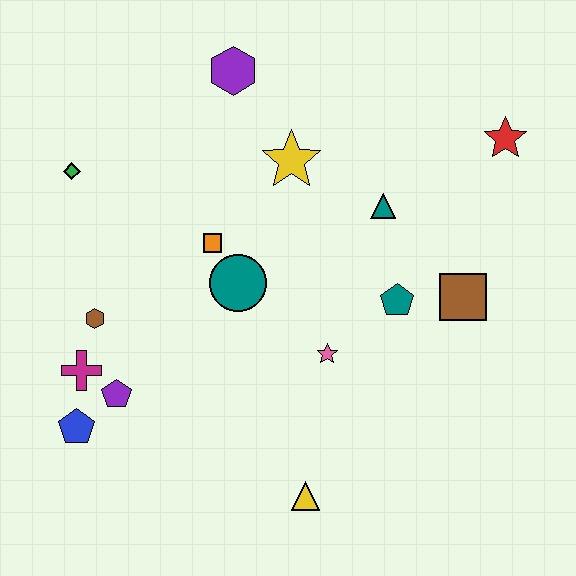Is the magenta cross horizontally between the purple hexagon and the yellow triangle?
No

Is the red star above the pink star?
Yes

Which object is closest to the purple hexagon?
The yellow star is closest to the purple hexagon.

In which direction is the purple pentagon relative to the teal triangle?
The purple pentagon is to the left of the teal triangle.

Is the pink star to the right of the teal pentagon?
No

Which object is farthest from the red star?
The blue pentagon is farthest from the red star.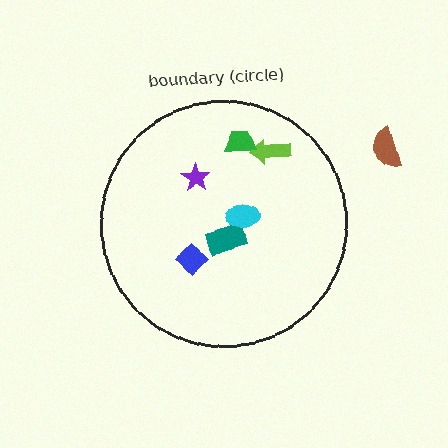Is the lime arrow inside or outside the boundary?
Inside.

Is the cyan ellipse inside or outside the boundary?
Inside.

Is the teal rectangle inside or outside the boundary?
Inside.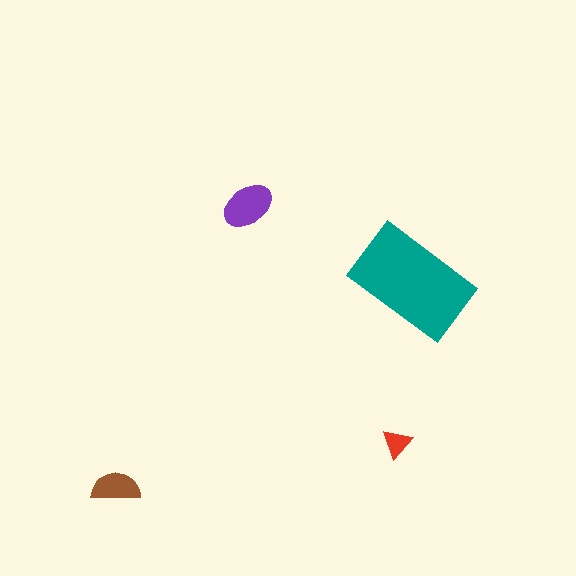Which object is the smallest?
The red triangle.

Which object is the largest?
The teal rectangle.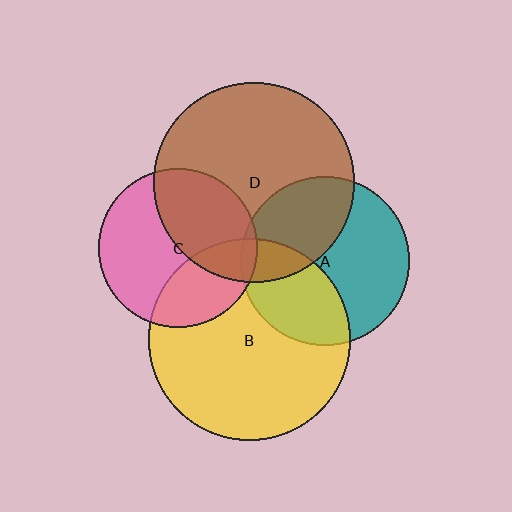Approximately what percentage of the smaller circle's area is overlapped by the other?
Approximately 10%.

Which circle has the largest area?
Circle B (yellow).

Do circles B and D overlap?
Yes.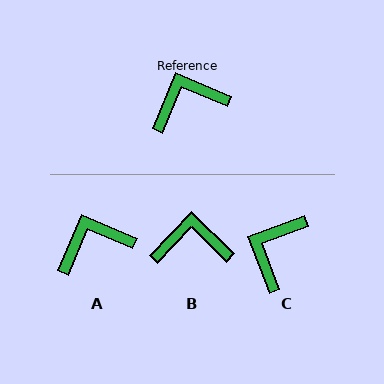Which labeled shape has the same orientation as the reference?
A.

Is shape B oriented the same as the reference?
No, it is off by about 21 degrees.